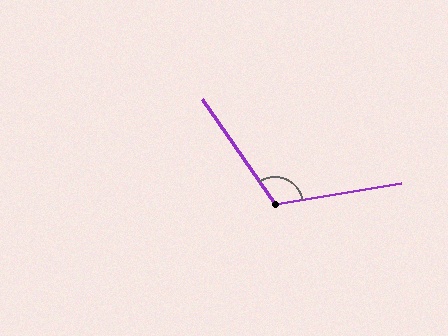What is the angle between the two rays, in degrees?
Approximately 115 degrees.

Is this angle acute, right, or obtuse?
It is obtuse.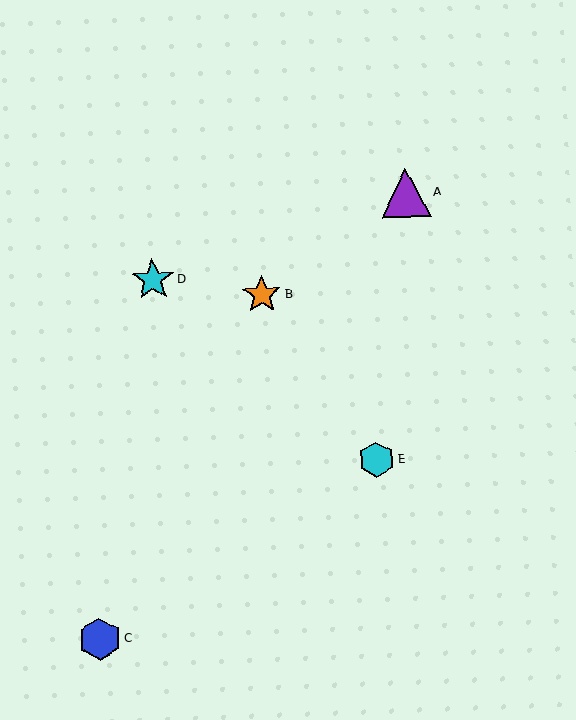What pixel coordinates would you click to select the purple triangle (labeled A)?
Click at (406, 193) to select the purple triangle A.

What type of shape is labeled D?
Shape D is a cyan star.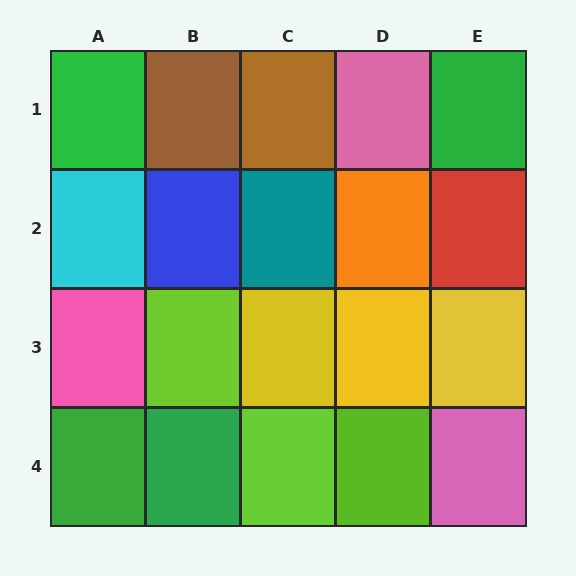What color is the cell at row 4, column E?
Pink.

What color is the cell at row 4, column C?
Lime.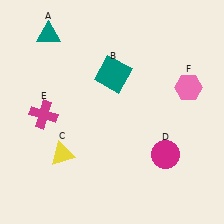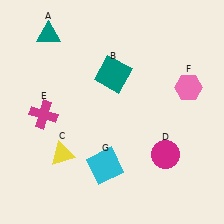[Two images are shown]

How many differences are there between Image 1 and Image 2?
There is 1 difference between the two images.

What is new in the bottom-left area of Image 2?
A cyan square (G) was added in the bottom-left area of Image 2.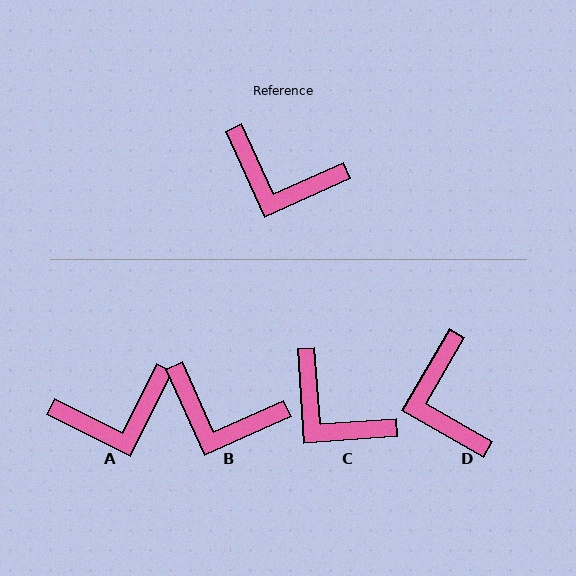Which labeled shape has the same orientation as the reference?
B.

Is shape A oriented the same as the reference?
No, it is off by about 39 degrees.